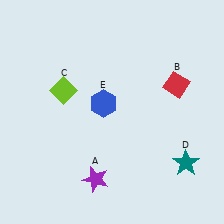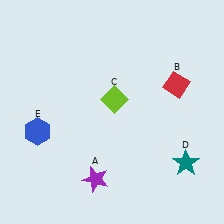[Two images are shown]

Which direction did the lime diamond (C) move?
The lime diamond (C) moved right.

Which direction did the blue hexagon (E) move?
The blue hexagon (E) moved left.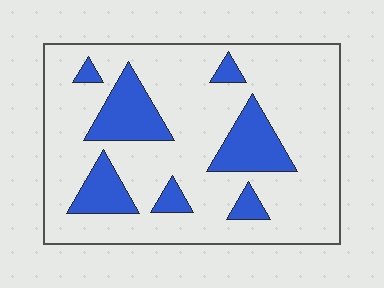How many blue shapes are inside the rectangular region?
7.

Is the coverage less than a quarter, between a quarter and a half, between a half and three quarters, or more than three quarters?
Less than a quarter.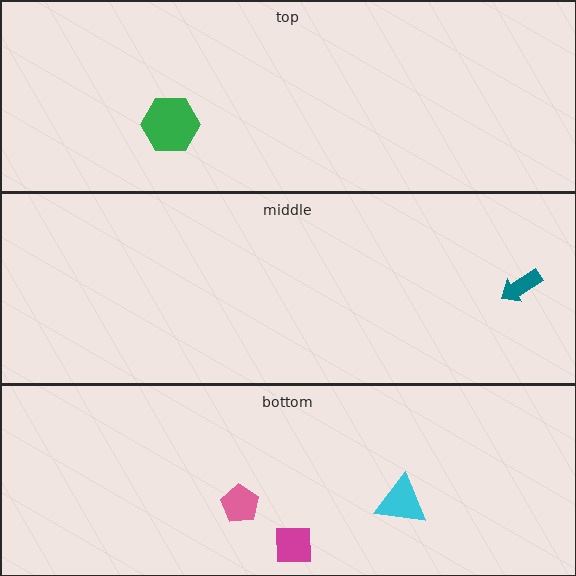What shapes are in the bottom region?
The pink pentagon, the cyan triangle, the magenta square.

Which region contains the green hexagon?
The top region.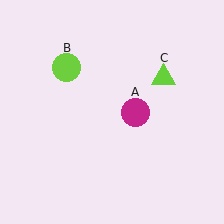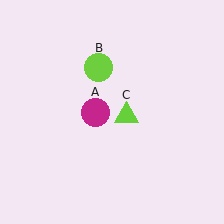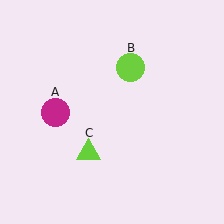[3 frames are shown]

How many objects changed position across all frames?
3 objects changed position: magenta circle (object A), lime circle (object B), lime triangle (object C).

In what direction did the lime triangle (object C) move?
The lime triangle (object C) moved down and to the left.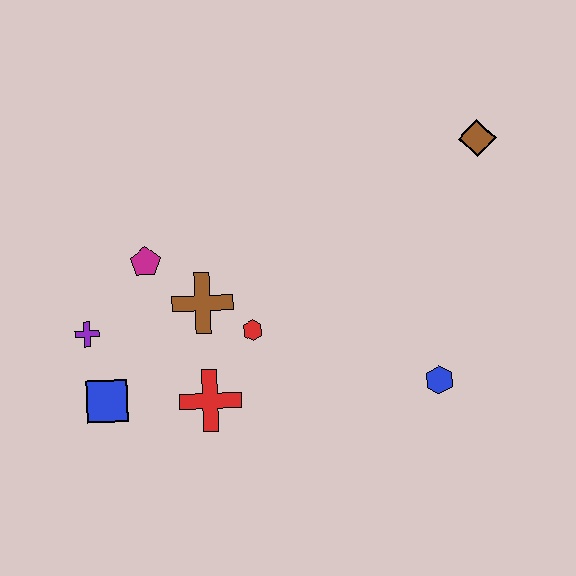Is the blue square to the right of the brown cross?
No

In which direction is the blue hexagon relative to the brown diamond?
The blue hexagon is below the brown diamond.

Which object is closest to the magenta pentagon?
The brown cross is closest to the magenta pentagon.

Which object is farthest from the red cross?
The brown diamond is farthest from the red cross.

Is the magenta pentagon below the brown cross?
No